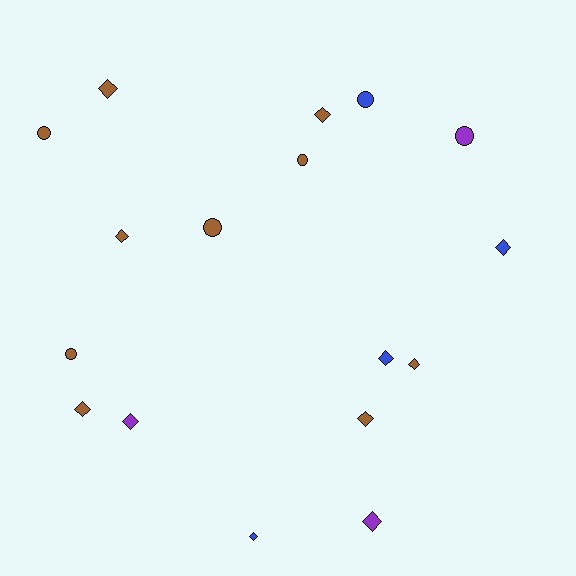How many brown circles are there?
There are 4 brown circles.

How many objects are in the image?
There are 17 objects.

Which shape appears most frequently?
Diamond, with 11 objects.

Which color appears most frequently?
Brown, with 10 objects.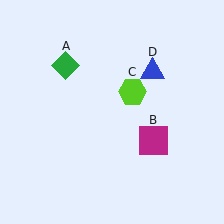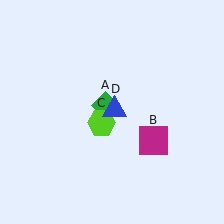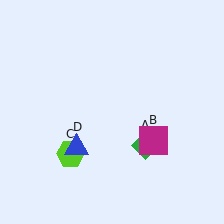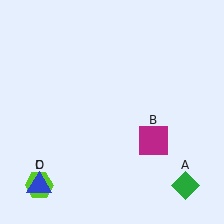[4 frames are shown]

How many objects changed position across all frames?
3 objects changed position: green diamond (object A), lime hexagon (object C), blue triangle (object D).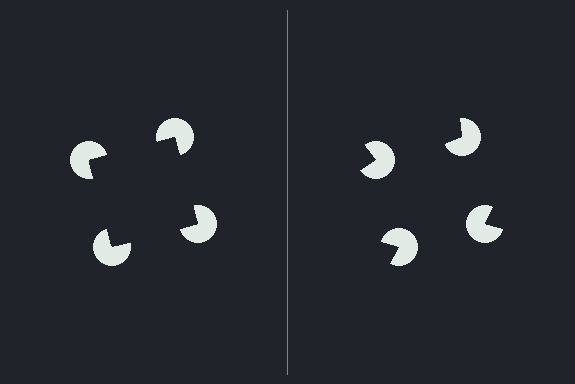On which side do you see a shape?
An illusory square appears on the left side. On the right side the wedge cuts are rotated, so no coherent shape forms.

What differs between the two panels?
The pac-man discs are positioned identically on both sides; only the wedge orientations differ. On the left they align to a square; on the right they are misaligned.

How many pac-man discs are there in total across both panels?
8 — 4 on each side.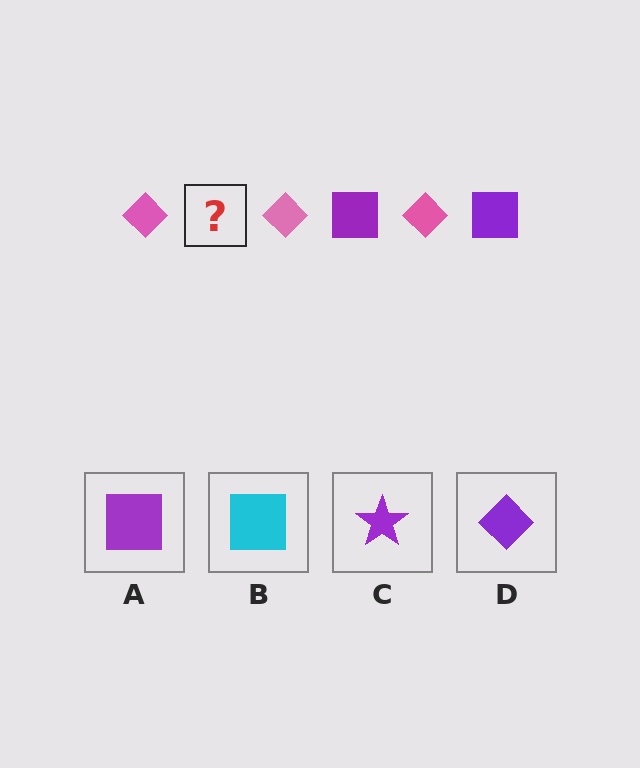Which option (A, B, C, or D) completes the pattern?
A.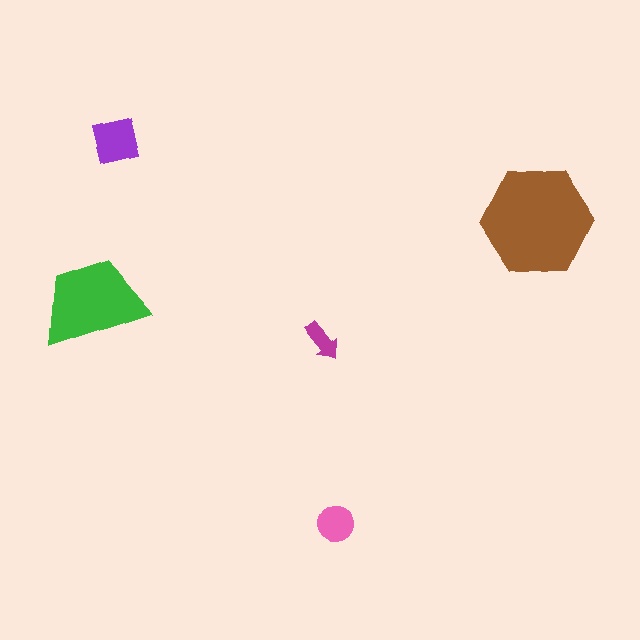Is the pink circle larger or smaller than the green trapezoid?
Smaller.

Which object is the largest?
The brown hexagon.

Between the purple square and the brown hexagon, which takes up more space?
The brown hexagon.